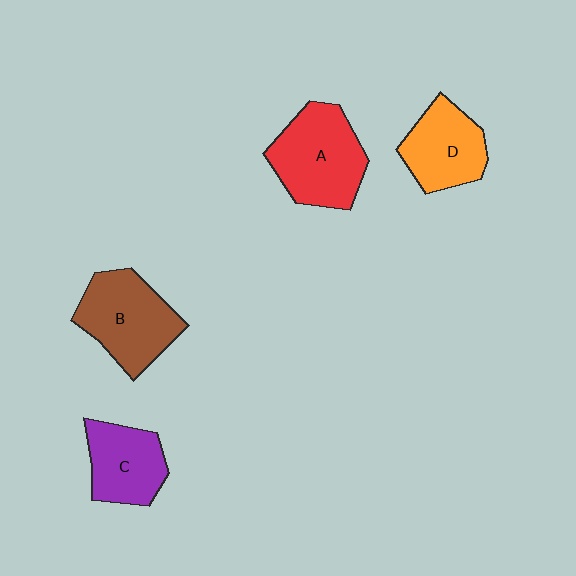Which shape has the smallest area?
Shape C (purple).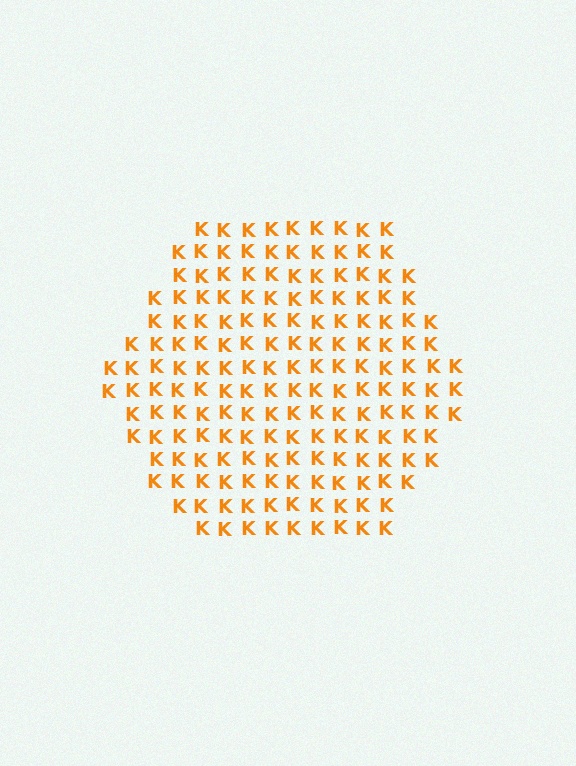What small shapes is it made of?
It is made of small letter K's.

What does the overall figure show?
The overall figure shows a hexagon.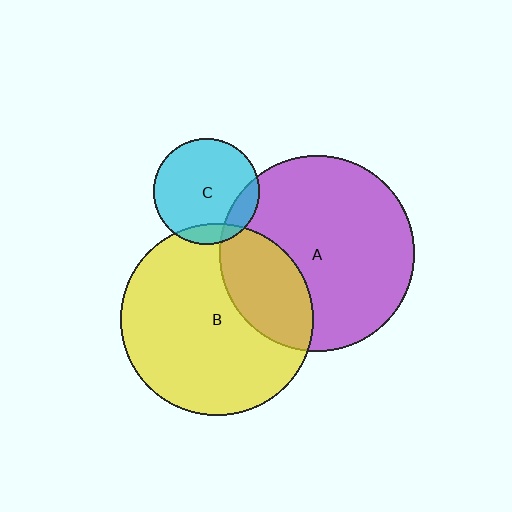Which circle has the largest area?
Circle A (purple).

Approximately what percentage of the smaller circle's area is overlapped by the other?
Approximately 15%.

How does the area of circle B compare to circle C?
Approximately 3.3 times.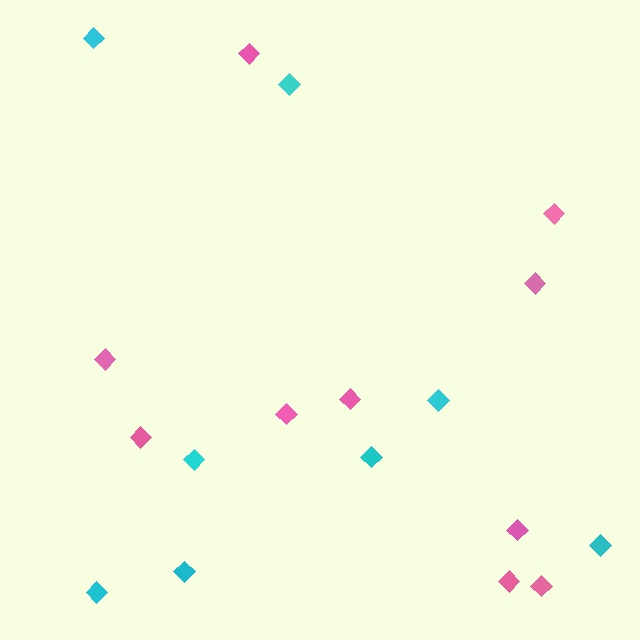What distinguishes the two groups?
There are 2 groups: one group of cyan diamonds (8) and one group of pink diamonds (10).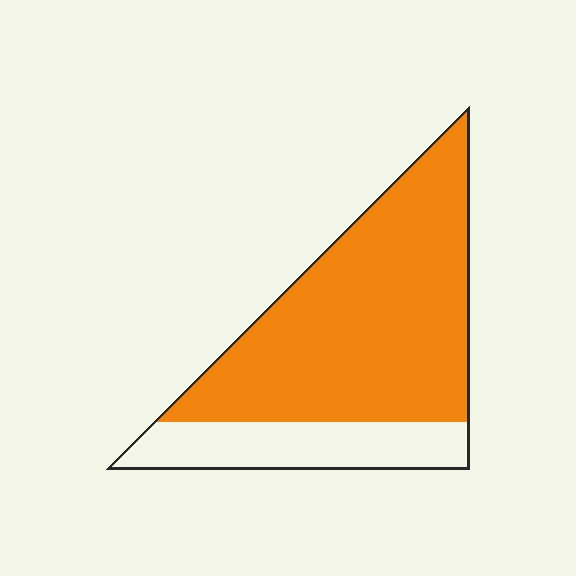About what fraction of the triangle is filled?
About three quarters (3/4).